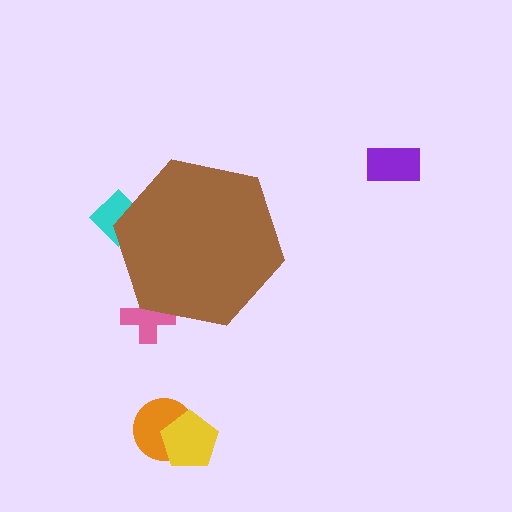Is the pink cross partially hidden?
Yes, the pink cross is partially hidden behind the brown hexagon.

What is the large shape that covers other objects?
A brown hexagon.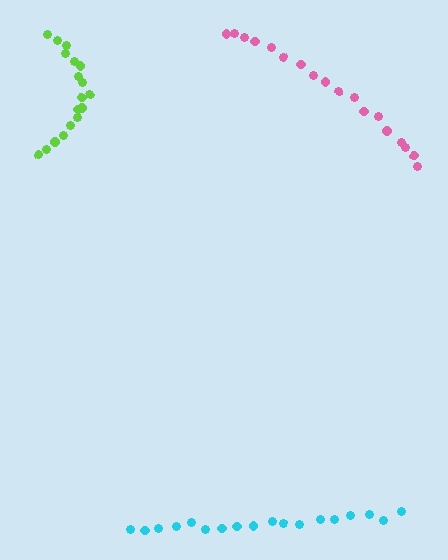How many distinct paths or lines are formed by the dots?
There are 3 distinct paths.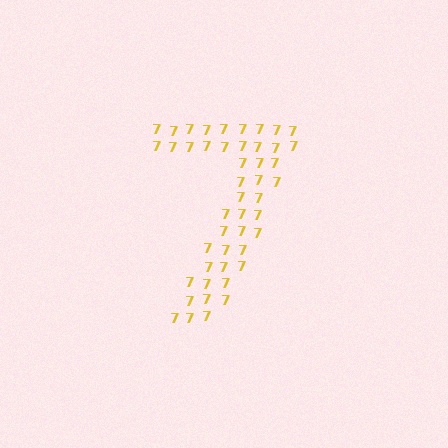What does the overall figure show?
The overall figure shows the digit 7.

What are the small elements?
The small elements are digit 7's.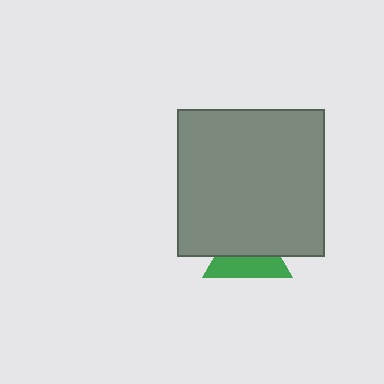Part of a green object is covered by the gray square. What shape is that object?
It is a triangle.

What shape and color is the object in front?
The object in front is a gray square.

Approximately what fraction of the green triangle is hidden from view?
Roughly 55% of the green triangle is hidden behind the gray square.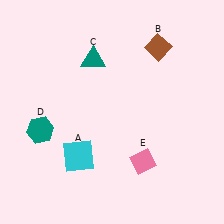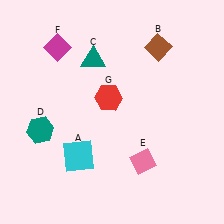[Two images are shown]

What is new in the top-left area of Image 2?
A red hexagon (G) was added in the top-left area of Image 2.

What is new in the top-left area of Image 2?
A magenta diamond (F) was added in the top-left area of Image 2.